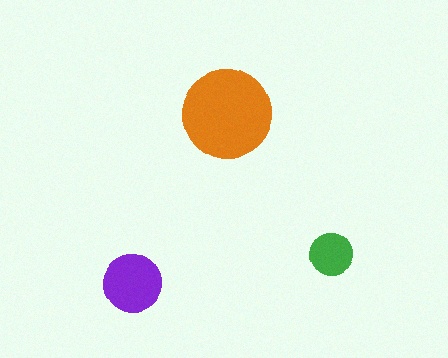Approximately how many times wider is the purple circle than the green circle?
About 1.5 times wider.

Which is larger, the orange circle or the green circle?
The orange one.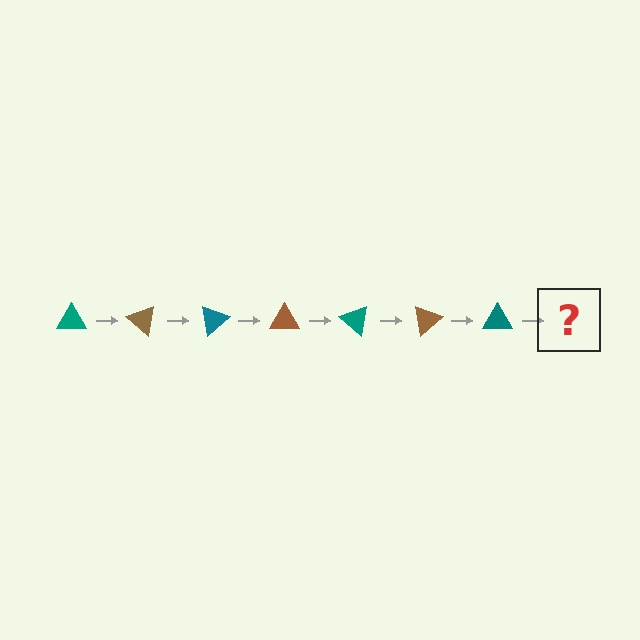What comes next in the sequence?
The next element should be a brown triangle, rotated 280 degrees from the start.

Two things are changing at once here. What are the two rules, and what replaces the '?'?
The two rules are that it rotates 40 degrees each step and the color cycles through teal and brown. The '?' should be a brown triangle, rotated 280 degrees from the start.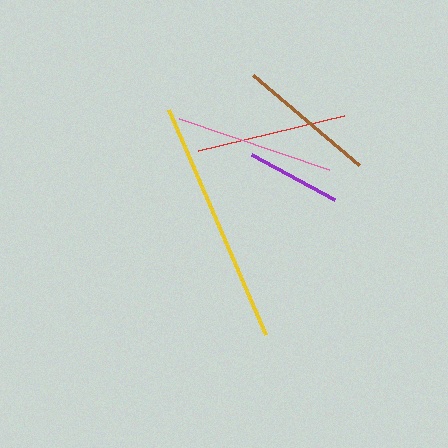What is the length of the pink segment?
The pink segment is approximately 159 pixels long.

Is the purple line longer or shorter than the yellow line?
The yellow line is longer than the purple line.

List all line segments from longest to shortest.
From longest to shortest: yellow, pink, red, brown, purple.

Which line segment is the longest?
The yellow line is the longest at approximately 245 pixels.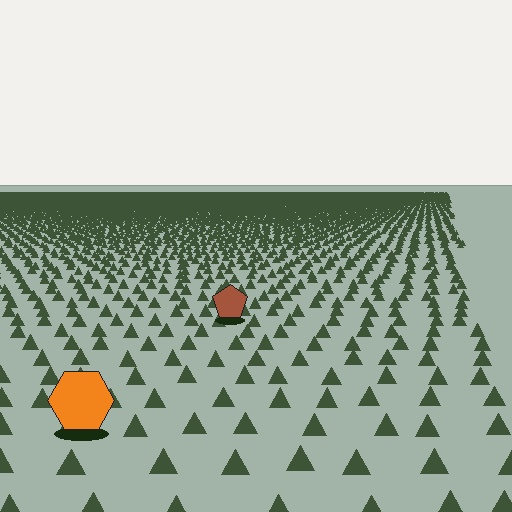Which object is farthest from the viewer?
The brown pentagon is farthest from the viewer. It appears smaller and the ground texture around it is denser.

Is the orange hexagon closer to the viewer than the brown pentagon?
Yes. The orange hexagon is closer — you can tell from the texture gradient: the ground texture is coarser near it.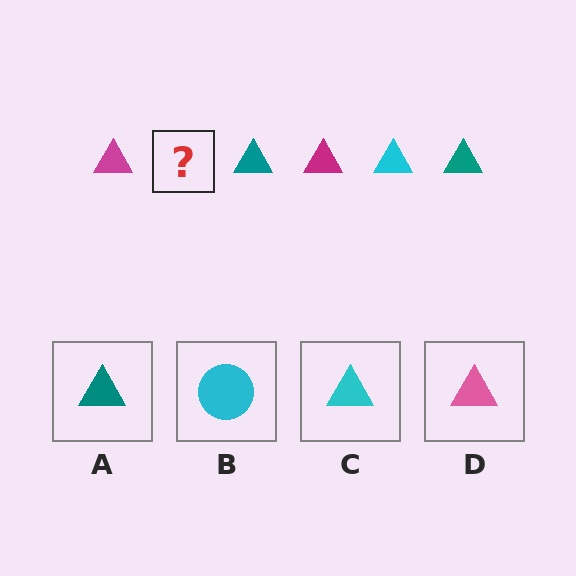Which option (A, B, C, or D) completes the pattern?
C.